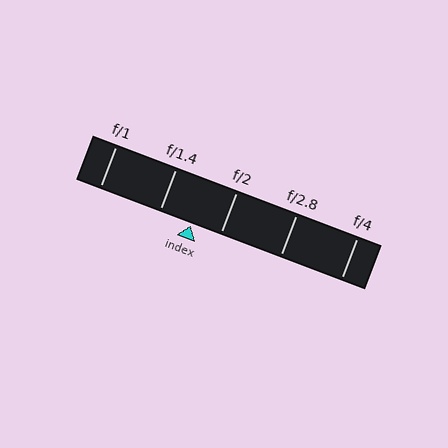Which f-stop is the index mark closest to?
The index mark is closest to f/2.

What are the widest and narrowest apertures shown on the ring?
The widest aperture shown is f/1 and the narrowest is f/4.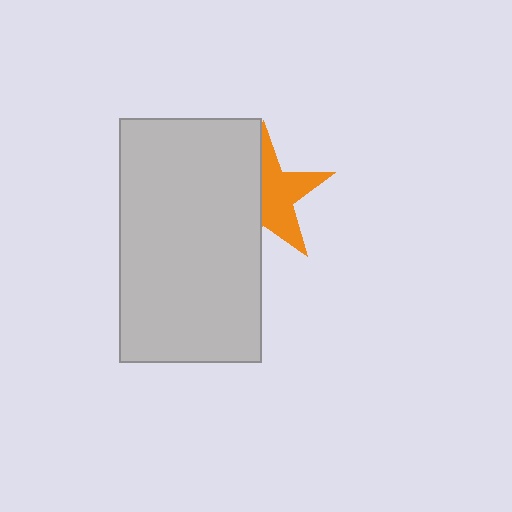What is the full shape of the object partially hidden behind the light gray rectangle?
The partially hidden object is an orange star.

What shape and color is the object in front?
The object in front is a light gray rectangle.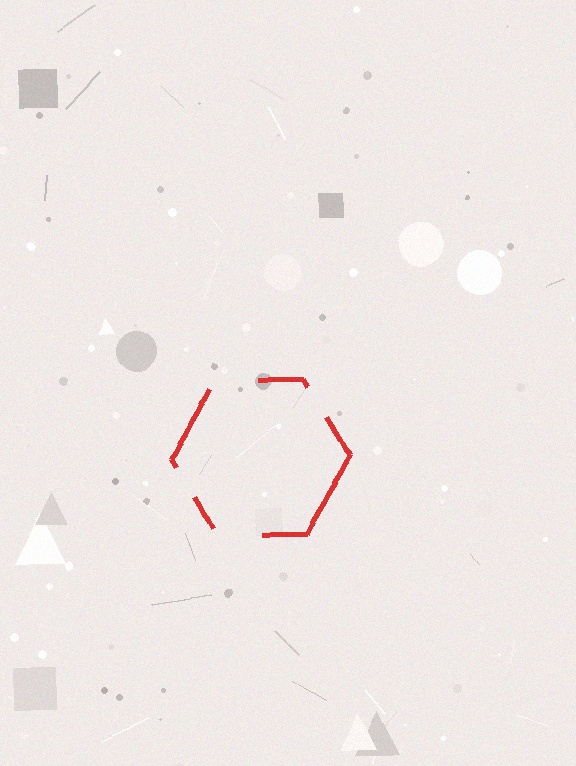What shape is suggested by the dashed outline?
The dashed outline suggests a hexagon.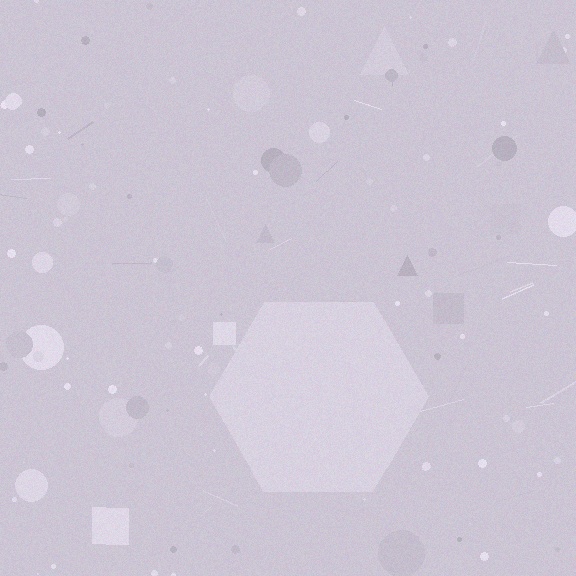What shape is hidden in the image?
A hexagon is hidden in the image.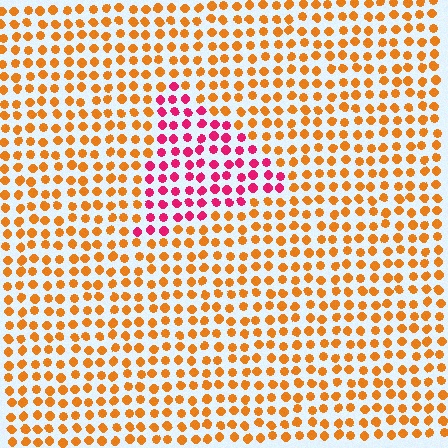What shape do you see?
I see a triangle.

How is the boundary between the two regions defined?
The boundary is defined purely by a slight shift in hue (about 55 degrees). Spacing, size, and orientation are identical on both sides.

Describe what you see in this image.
The image is filled with small orange elements in a uniform arrangement. A triangle-shaped region is visible where the elements are tinted to a slightly different hue, forming a subtle color boundary.